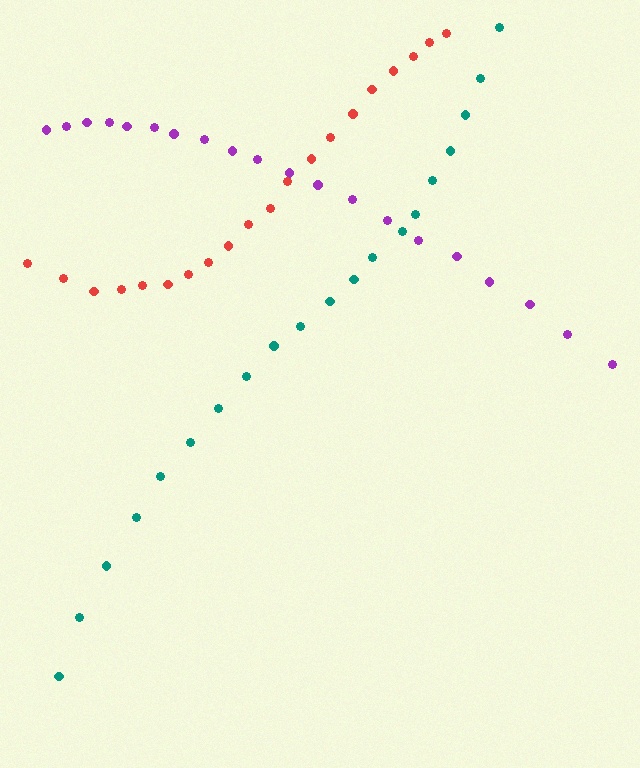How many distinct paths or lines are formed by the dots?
There are 3 distinct paths.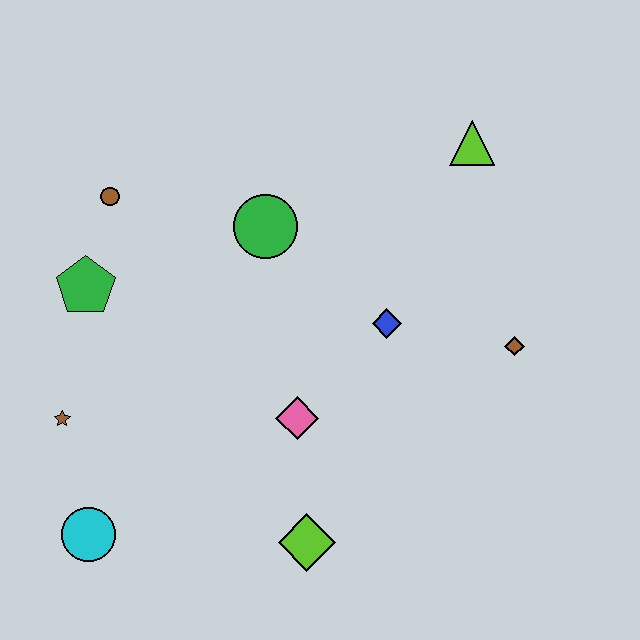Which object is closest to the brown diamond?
The blue diamond is closest to the brown diamond.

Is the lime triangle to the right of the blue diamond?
Yes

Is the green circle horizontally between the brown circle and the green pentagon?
No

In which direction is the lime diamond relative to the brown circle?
The lime diamond is below the brown circle.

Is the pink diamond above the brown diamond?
No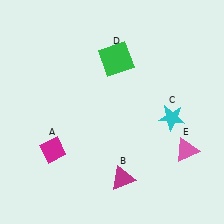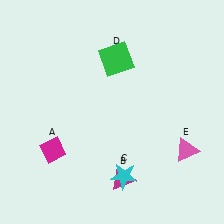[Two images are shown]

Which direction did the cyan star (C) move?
The cyan star (C) moved down.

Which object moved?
The cyan star (C) moved down.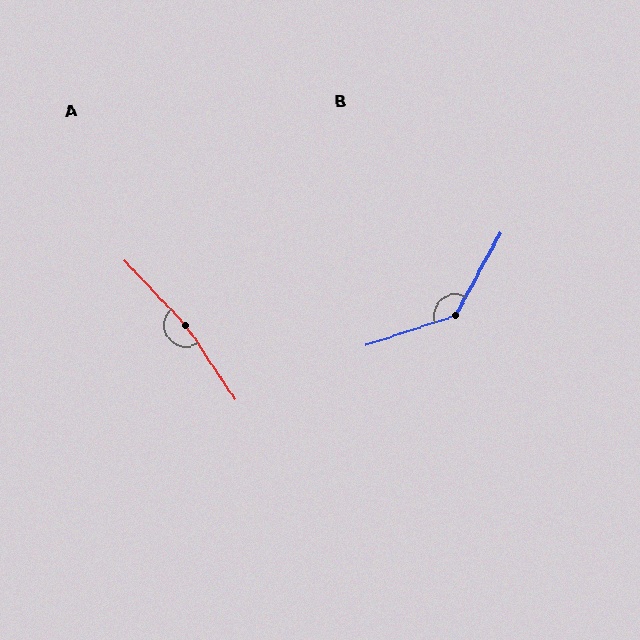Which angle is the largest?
A, at approximately 170 degrees.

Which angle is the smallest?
B, at approximately 137 degrees.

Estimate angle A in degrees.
Approximately 170 degrees.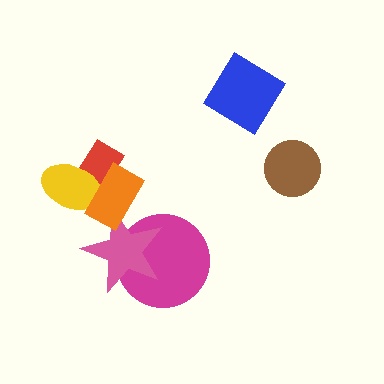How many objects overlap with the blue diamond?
0 objects overlap with the blue diamond.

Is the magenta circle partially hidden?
Yes, it is partially covered by another shape.